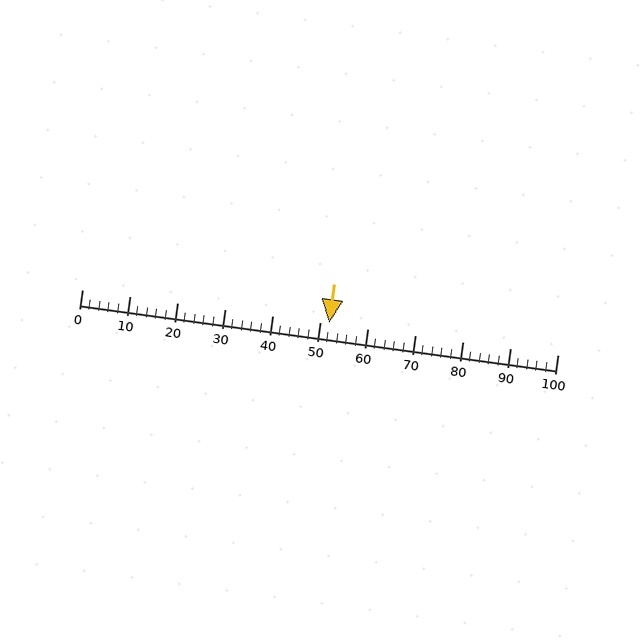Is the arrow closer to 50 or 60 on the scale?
The arrow is closer to 50.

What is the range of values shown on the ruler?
The ruler shows values from 0 to 100.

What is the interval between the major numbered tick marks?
The major tick marks are spaced 10 units apart.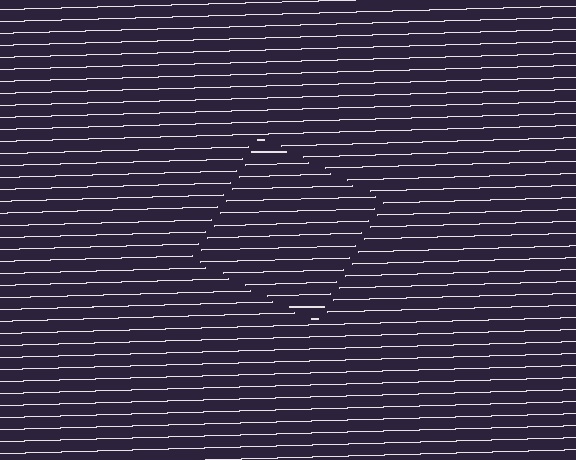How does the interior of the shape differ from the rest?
The interior of the shape contains the same grating, shifted by half a period — the contour is defined by the phase discontinuity where line-ends from the inner and outer gratings abut.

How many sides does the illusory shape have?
4 sides — the line-ends trace a square.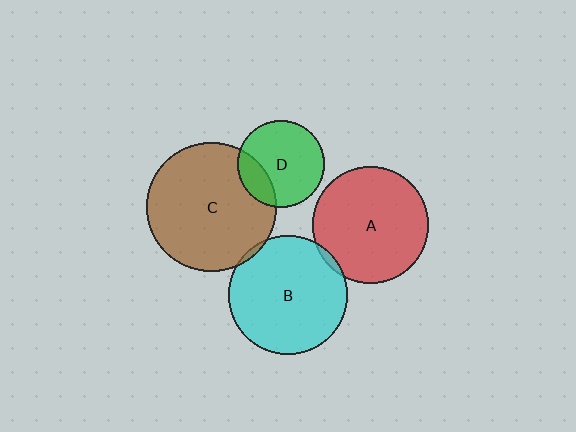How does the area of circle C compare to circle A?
Approximately 1.2 times.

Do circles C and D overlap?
Yes.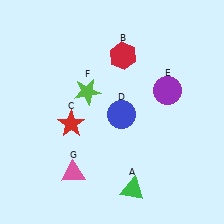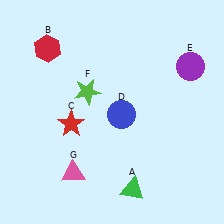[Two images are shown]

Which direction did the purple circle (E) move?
The purple circle (E) moved up.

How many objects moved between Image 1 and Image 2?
2 objects moved between the two images.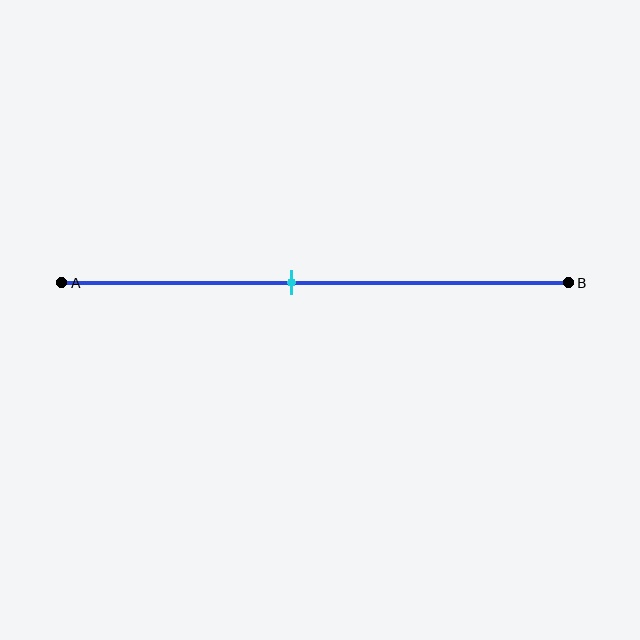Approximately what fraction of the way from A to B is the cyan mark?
The cyan mark is approximately 45% of the way from A to B.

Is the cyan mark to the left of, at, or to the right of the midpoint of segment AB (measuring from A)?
The cyan mark is to the left of the midpoint of segment AB.